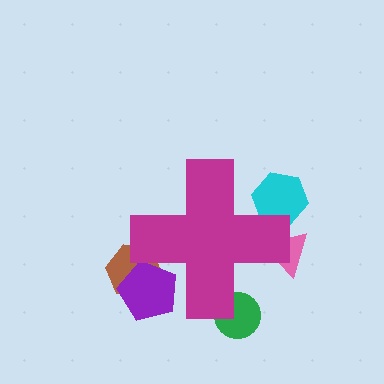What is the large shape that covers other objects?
A magenta cross.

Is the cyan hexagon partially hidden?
Yes, the cyan hexagon is partially hidden behind the magenta cross.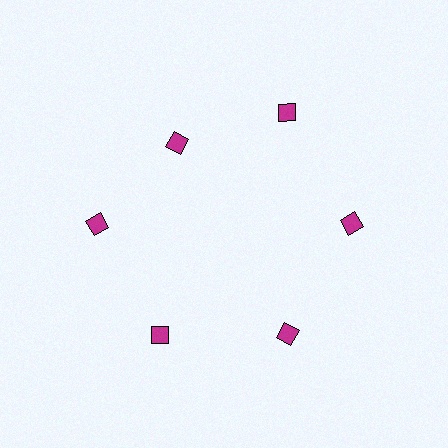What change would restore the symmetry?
The symmetry would be restored by moving it outward, back onto the ring so that all 6 diamonds sit at equal angles and equal distance from the center.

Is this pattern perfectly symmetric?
No. The 6 magenta diamonds are arranged in a ring, but one element near the 11 o'clock position is pulled inward toward the center, breaking the 6-fold rotational symmetry.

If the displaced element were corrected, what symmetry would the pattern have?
It would have 6-fold rotational symmetry — the pattern would map onto itself every 60 degrees.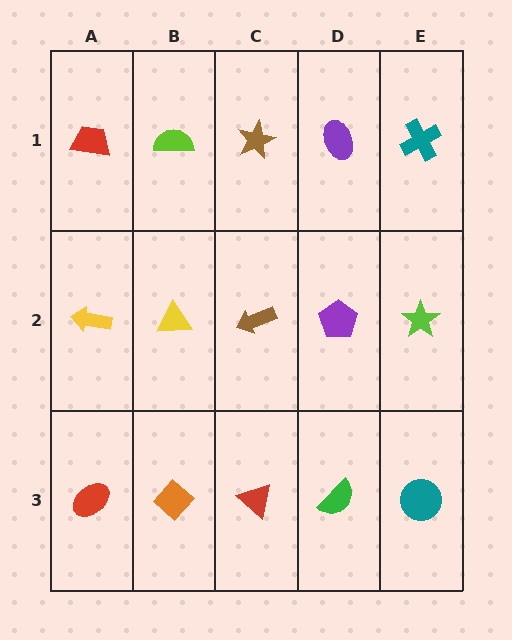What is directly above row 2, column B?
A lime semicircle.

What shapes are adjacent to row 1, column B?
A yellow triangle (row 2, column B), a red trapezoid (row 1, column A), a brown star (row 1, column C).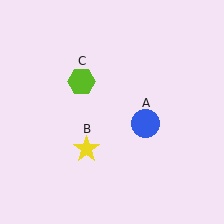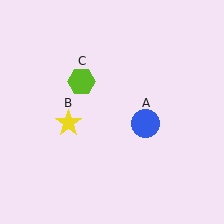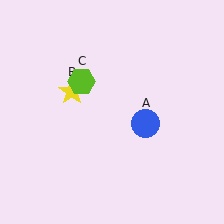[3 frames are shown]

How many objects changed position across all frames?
1 object changed position: yellow star (object B).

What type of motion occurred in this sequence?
The yellow star (object B) rotated clockwise around the center of the scene.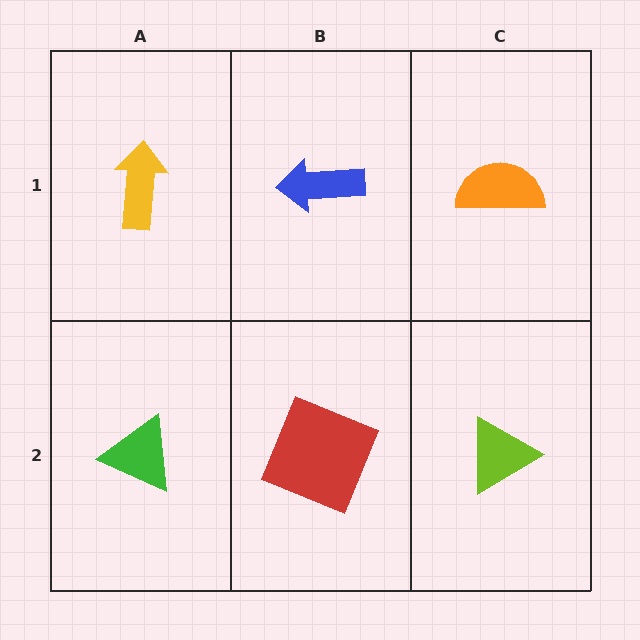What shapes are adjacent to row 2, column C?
An orange semicircle (row 1, column C), a red square (row 2, column B).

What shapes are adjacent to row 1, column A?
A green triangle (row 2, column A), a blue arrow (row 1, column B).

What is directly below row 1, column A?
A green triangle.